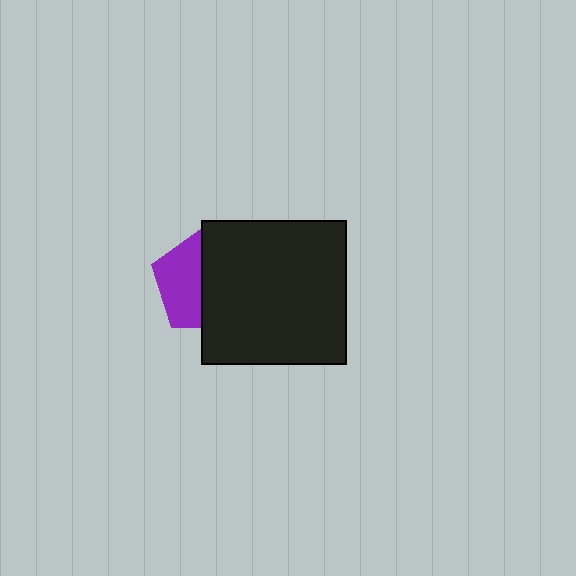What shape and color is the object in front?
The object in front is a black square.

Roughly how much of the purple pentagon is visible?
About half of it is visible (roughly 46%).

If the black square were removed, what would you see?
You would see the complete purple pentagon.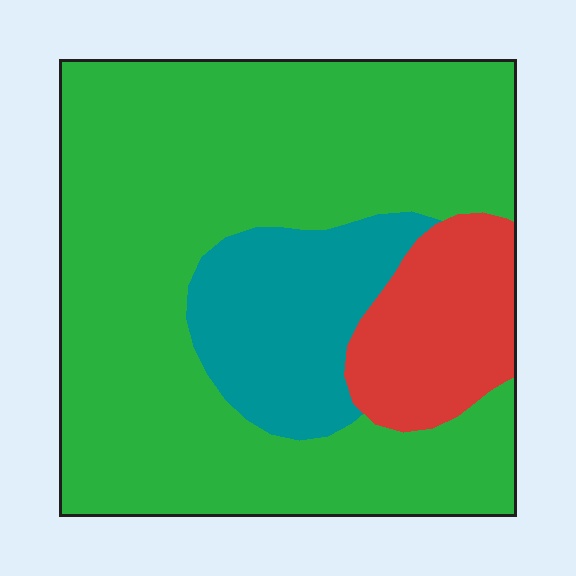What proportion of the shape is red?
Red takes up about one eighth (1/8) of the shape.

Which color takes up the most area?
Green, at roughly 70%.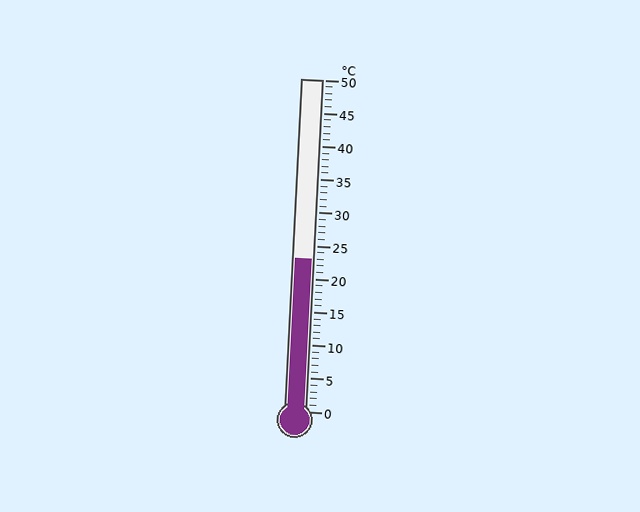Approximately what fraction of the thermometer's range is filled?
The thermometer is filled to approximately 45% of its range.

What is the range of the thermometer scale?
The thermometer scale ranges from 0°C to 50°C.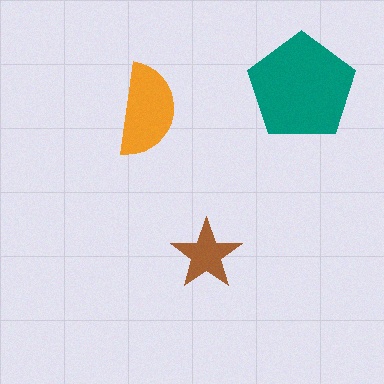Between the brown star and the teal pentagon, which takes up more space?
The teal pentagon.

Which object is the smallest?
The brown star.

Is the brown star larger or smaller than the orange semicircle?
Smaller.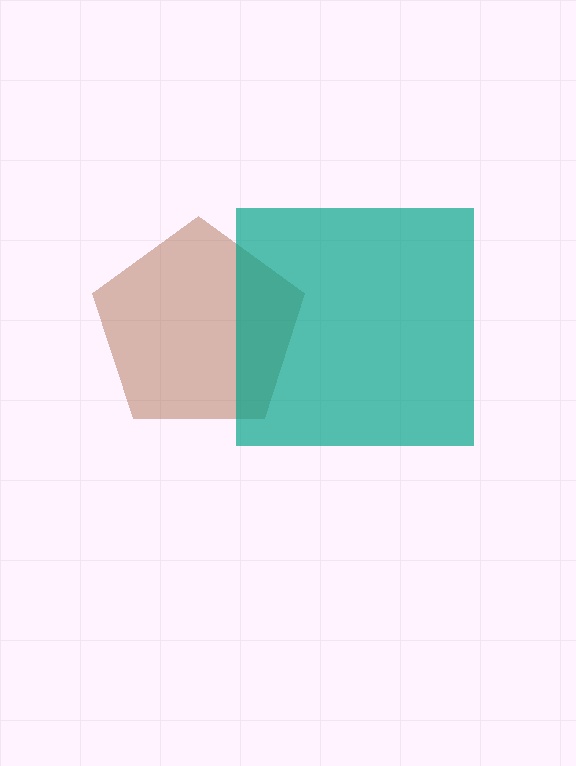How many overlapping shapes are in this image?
There are 2 overlapping shapes in the image.